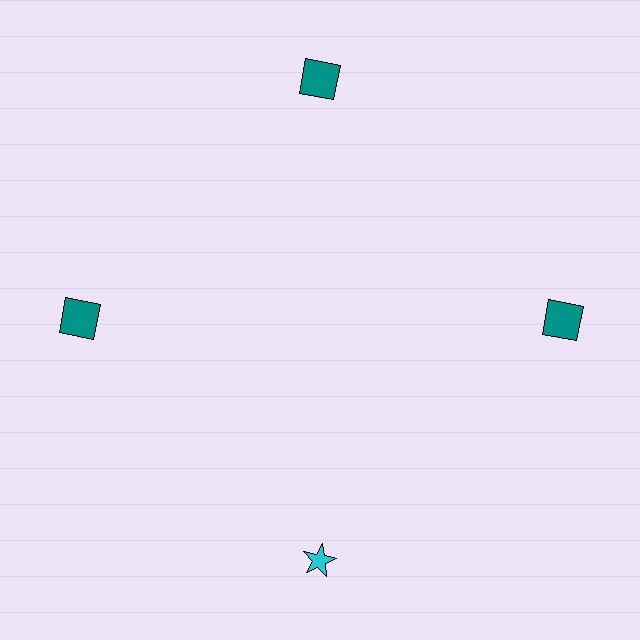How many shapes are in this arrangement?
There are 4 shapes arranged in a ring pattern.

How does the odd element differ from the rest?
It differs in both color (cyan instead of teal) and shape (star instead of square).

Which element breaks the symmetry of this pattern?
The cyan star at roughly the 6 o'clock position breaks the symmetry. All other shapes are teal squares.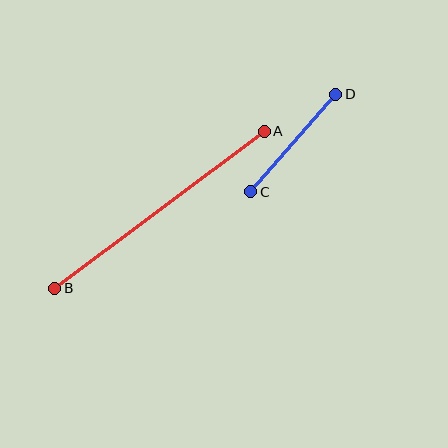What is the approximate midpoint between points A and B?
The midpoint is at approximately (160, 210) pixels.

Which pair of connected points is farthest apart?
Points A and B are farthest apart.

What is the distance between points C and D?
The distance is approximately 129 pixels.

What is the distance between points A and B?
The distance is approximately 262 pixels.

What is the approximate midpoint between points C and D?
The midpoint is at approximately (293, 143) pixels.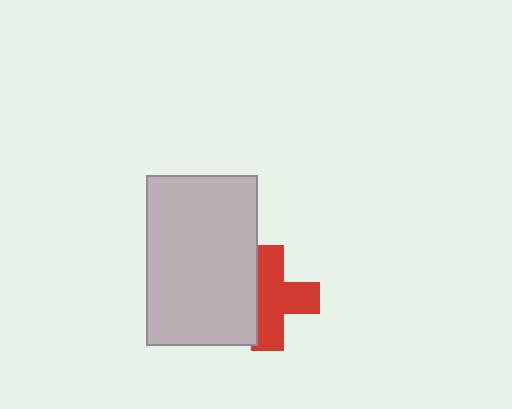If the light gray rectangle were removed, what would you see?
You would see the complete red cross.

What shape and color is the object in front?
The object in front is a light gray rectangle.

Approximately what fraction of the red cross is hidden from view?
Roughly 31% of the red cross is hidden behind the light gray rectangle.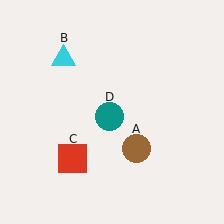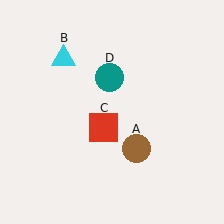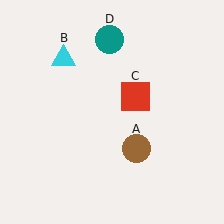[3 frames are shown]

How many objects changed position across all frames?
2 objects changed position: red square (object C), teal circle (object D).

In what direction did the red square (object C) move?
The red square (object C) moved up and to the right.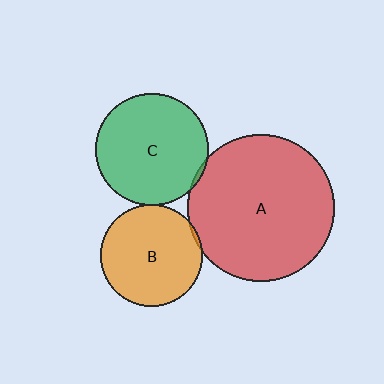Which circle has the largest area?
Circle A (red).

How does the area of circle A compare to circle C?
Approximately 1.7 times.